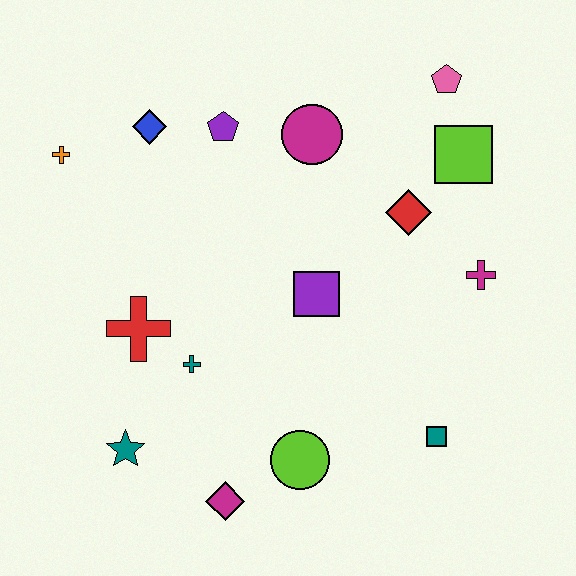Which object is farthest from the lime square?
The teal star is farthest from the lime square.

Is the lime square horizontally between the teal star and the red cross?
No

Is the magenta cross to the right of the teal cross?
Yes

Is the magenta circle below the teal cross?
No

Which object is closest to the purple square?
The red diamond is closest to the purple square.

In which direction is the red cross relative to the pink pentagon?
The red cross is to the left of the pink pentagon.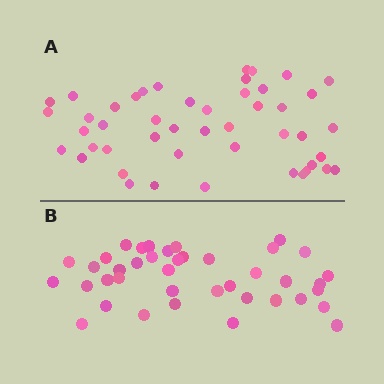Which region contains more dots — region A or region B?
Region A (the top region) has more dots.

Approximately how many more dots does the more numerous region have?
Region A has roughly 8 or so more dots than region B.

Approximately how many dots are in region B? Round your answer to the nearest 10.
About 40 dots.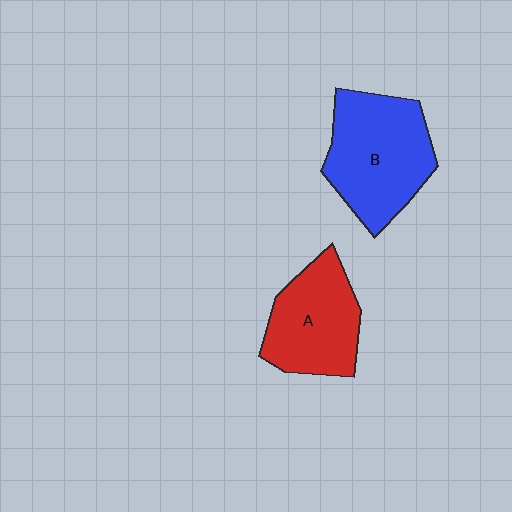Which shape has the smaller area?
Shape A (red).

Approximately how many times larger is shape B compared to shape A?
Approximately 1.3 times.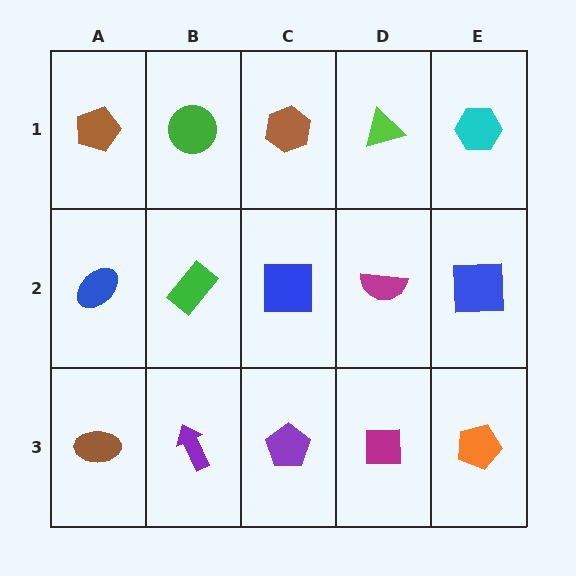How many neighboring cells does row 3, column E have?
2.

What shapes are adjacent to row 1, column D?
A magenta semicircle (row 2, column D), a brown hexagon (row 1, column C), a cyan hexagon (row 1, column E).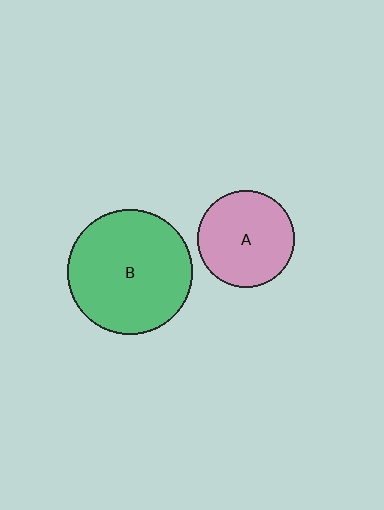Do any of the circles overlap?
No, none of the circles overlap.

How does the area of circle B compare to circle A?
Approximately 1.7 times.